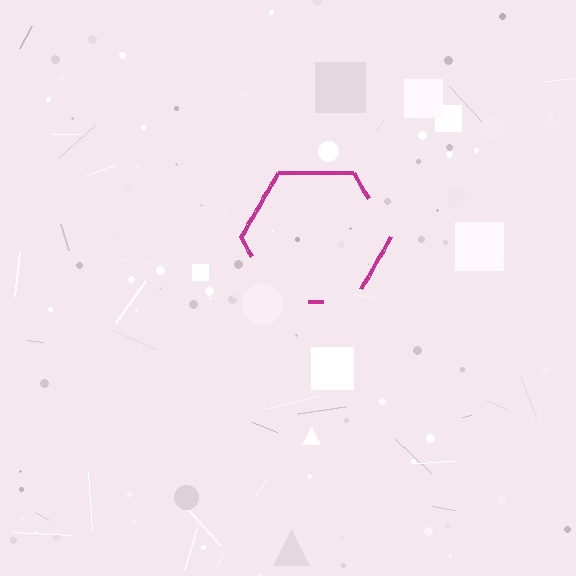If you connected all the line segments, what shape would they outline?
They would outline a hexagon.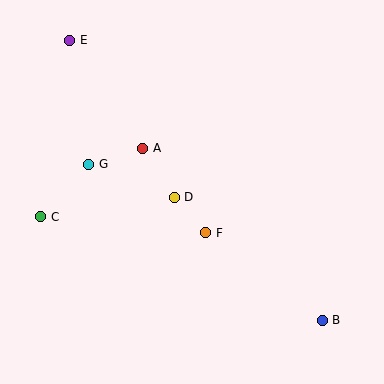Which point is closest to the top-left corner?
Point E is closest to the top-left corner.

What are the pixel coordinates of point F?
Point F is at (206, 233).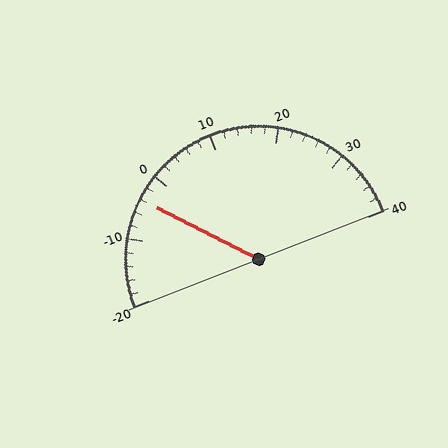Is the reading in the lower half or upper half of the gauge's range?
The reading is in the lower half of the range (-20 to 40).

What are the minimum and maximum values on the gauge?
The gauge ranges from -20 to 40.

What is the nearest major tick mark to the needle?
The nearest major tick mark is 0.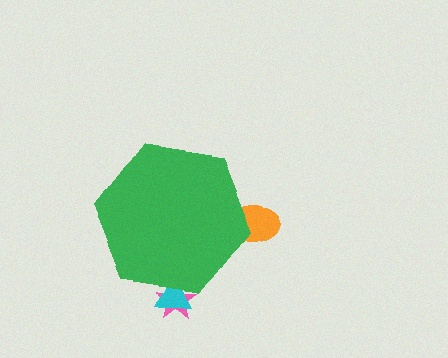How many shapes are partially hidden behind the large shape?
3 shapes are partially hidden.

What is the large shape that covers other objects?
A green hexagon.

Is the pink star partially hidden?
Yes, the pink star is partially hidden behind the green hexagon.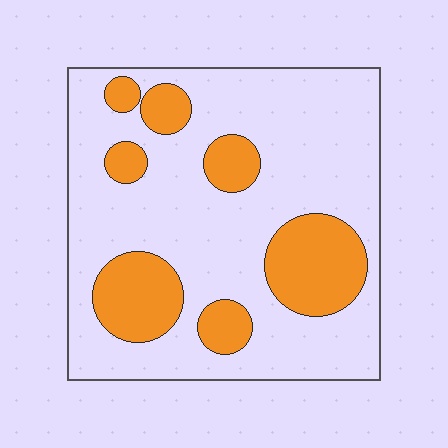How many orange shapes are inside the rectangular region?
7.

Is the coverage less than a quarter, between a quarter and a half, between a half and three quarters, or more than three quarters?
Between a quarter and a half.